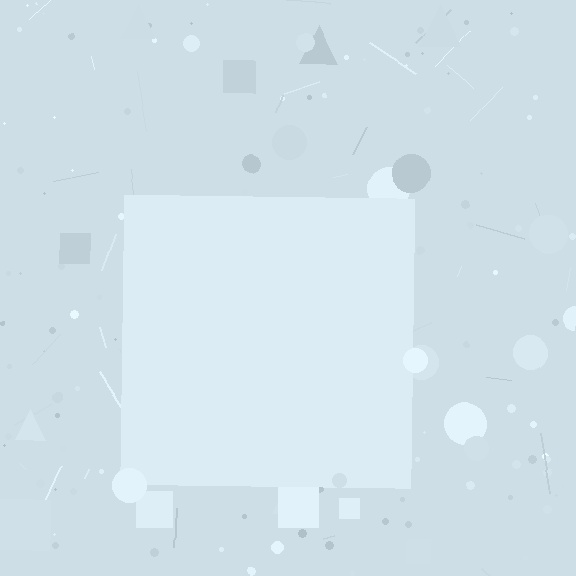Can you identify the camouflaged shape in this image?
The camouflaged shape is a square.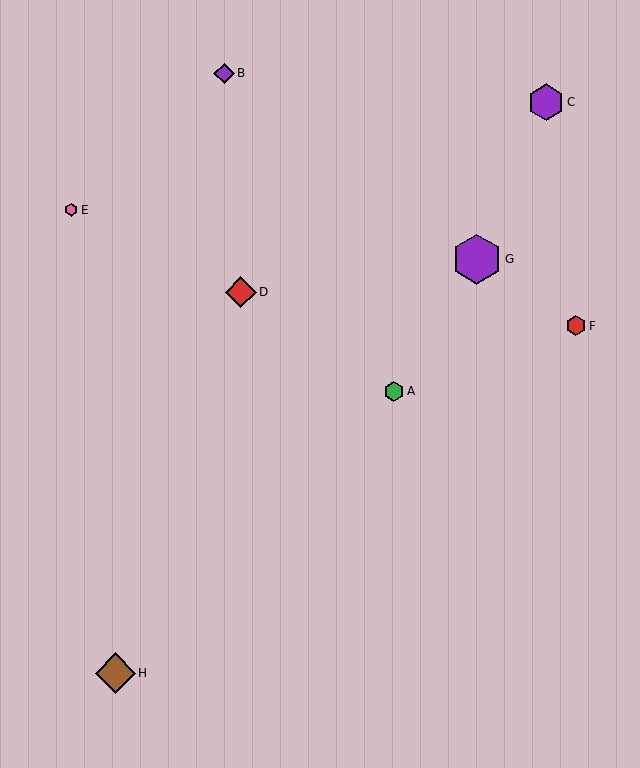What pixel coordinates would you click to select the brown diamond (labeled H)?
Click at (115, 673) to select the brown diamond H.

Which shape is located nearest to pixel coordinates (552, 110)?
The purple hexagon (labeled C) at (546, 102) is nearest to that location.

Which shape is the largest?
The purple hexagon (labeled G) is the largest.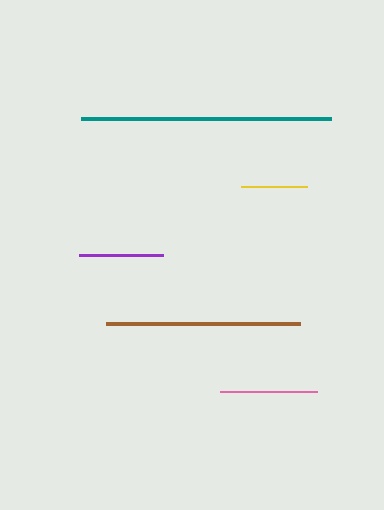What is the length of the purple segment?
The purple segment is approximately 83 pixels long.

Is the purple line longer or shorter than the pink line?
The pink line is longer than the purple line.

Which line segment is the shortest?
The yellow line is the shortest at approximately 66 pixels.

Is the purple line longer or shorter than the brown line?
The brown line is longer than the purple line.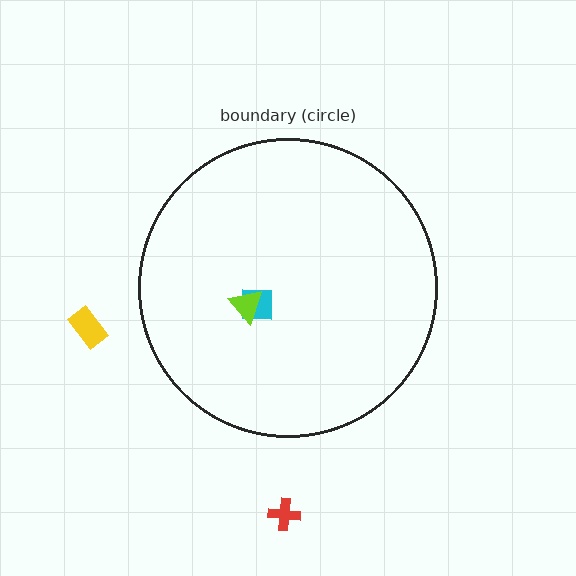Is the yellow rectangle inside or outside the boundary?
Outside.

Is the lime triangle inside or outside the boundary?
Inside.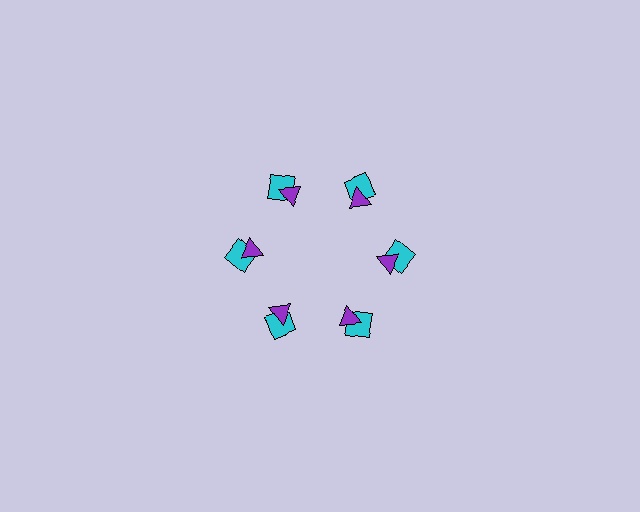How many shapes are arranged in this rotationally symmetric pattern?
There are 12 shapes, arranged in 6 groups of 2.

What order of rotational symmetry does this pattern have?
This pattern has 6-fold rotational symmetry.